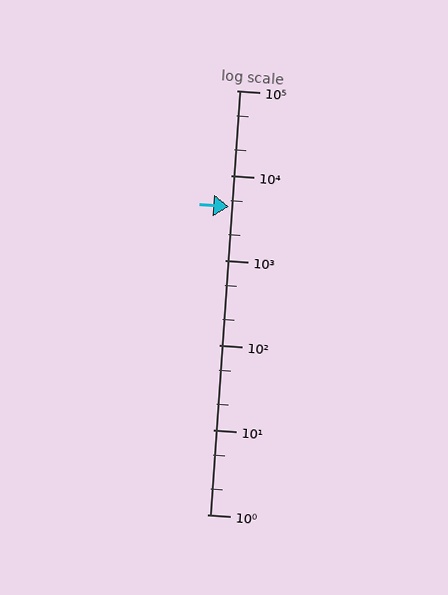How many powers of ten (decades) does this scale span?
The scale spans 5 decades, from 1 to 100000.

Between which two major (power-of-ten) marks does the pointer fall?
The pointer is between 1000 and 10000.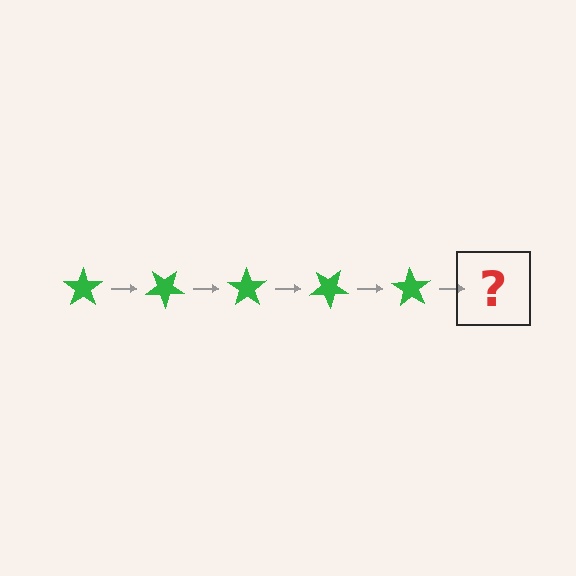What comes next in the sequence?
The next element should be a green star rotated 175 degrees.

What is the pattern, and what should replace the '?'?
The pattern is that the star rotates 35 degrees each step. The '?' should be a green star rotated 175 degrees.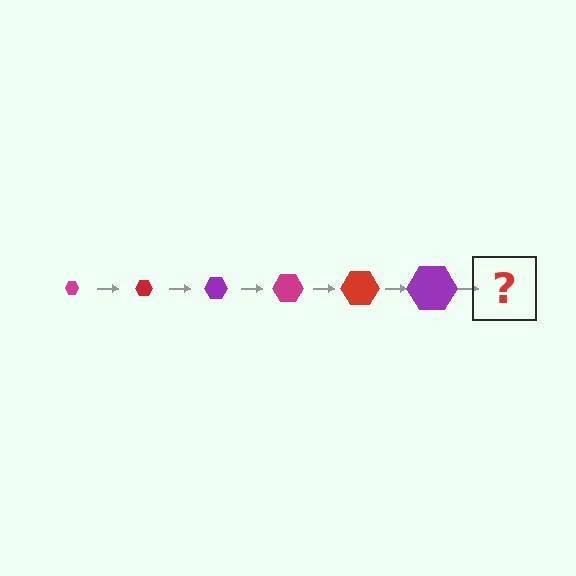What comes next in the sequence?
The next element should be a magenta hexagon, larger than the previous one.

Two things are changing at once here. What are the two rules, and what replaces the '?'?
The two rules are that the hexagon grows larger each step and the color cycles through magenta, red, and purple. The '?' should be a magenta hexagon, larger than the previous one.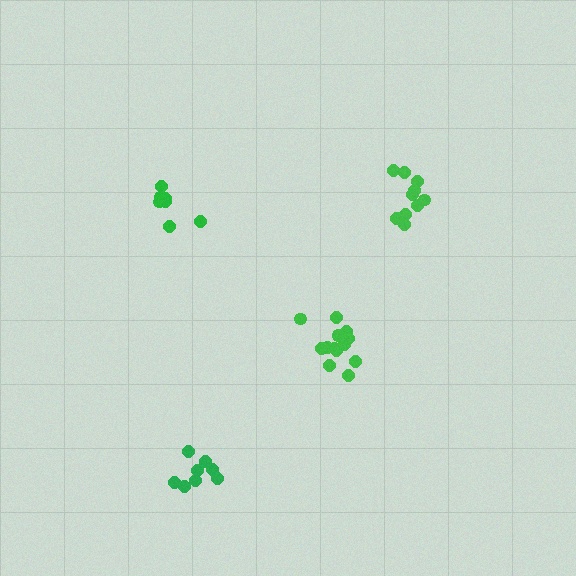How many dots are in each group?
Group 1: 7 dots, Group 2: 8 dots, Group 3: 10 dots, Group 4: 13 dots (38 total).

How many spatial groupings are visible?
There are 4 spatial groupings.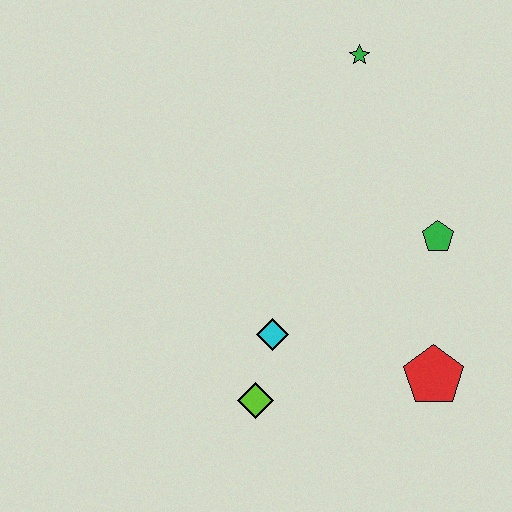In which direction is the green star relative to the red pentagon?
The green star is above the red pentagon.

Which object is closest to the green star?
The green pentagon is closest to the green star.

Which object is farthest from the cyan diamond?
The green star is farthest from the cyan diamond.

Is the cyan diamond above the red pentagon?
Yes